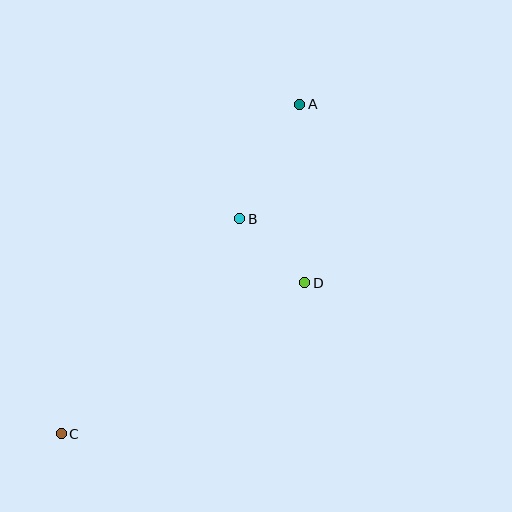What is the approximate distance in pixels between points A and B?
The distance between A and B is approximately 130 pixels.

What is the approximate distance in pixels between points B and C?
The distance between B and C is approximately 279 pixels.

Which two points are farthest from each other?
Points A and C are farthest from each other.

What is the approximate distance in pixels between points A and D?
The distance between A and D is approximately 179 pixels.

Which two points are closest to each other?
Points B and D are closest to each other.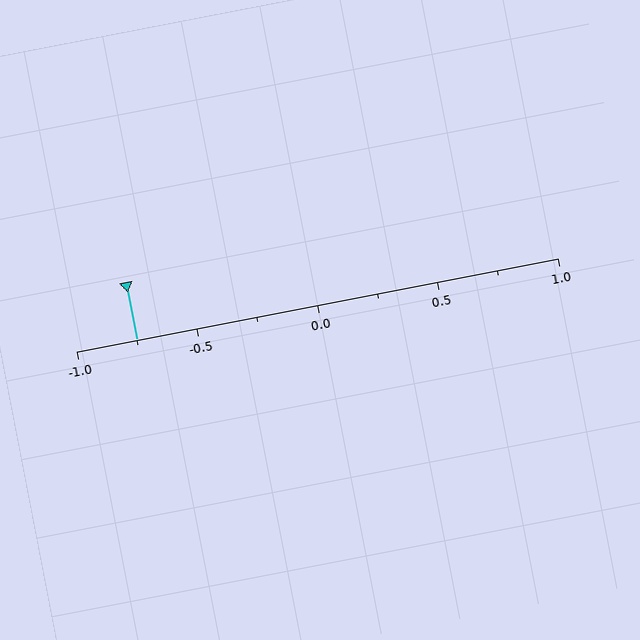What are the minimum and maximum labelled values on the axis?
The axis runs from -1.0 to 1.0.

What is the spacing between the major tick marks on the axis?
The major ticks are spaced 0.5 apart.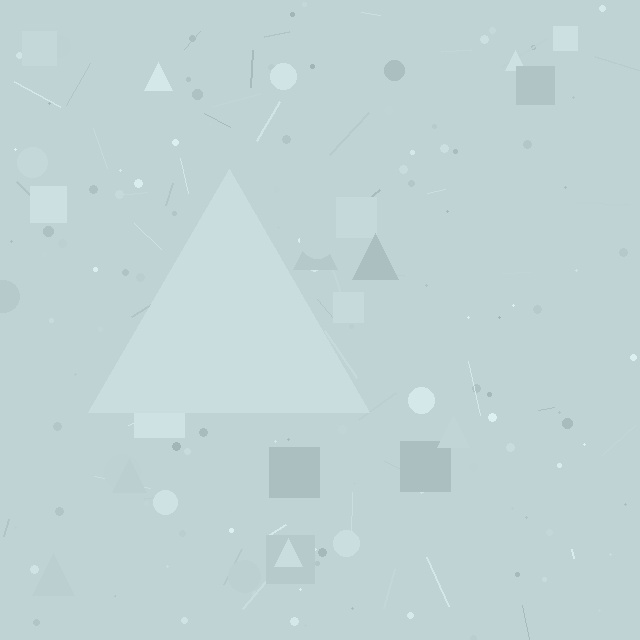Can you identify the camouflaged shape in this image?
The camouflaged shape is a triangle.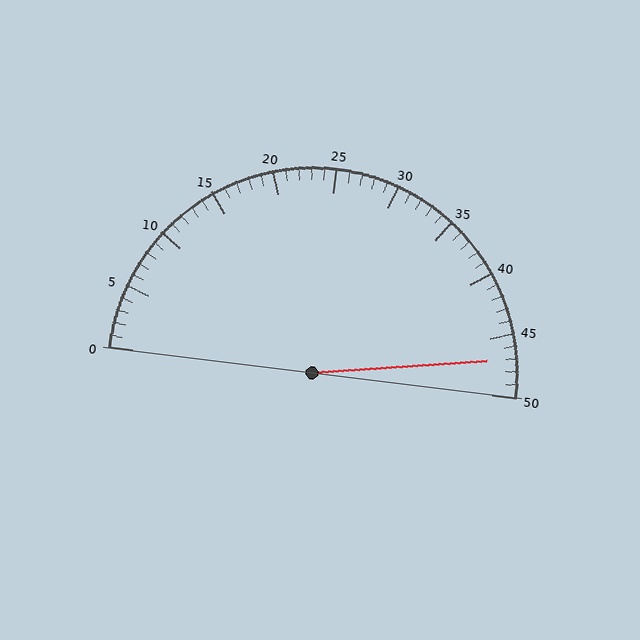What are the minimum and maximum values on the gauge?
The gauge ranges from 0 to 50.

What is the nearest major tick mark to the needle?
The nearest major tick mark is 45.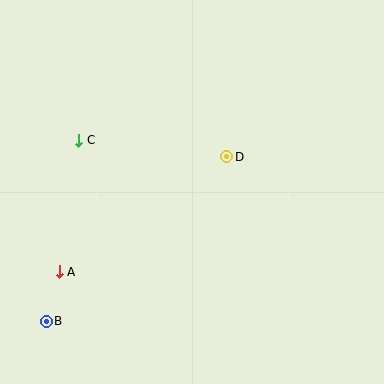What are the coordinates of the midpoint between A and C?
The midpoint between A and C is at (69, 206).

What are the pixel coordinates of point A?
Point A is at (59, 272).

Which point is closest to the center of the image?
Point D at (227, 157) is closest to the center.